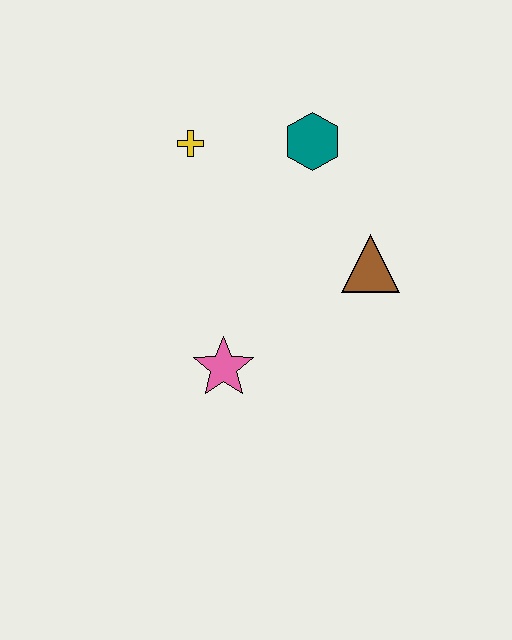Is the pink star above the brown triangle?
No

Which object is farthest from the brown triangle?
The yellow cross is farthest from the brown triangle.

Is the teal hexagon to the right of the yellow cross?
Yes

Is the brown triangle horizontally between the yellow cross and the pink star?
No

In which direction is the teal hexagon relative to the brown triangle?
The teal hexagon is above the brown triangle.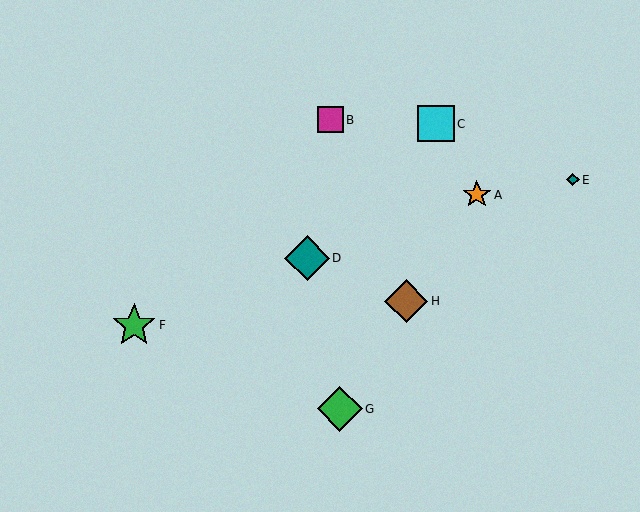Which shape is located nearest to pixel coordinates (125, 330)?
The green star (labeled F) at (134, 325) is nearest to that location.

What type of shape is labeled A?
Shape A is an orange star.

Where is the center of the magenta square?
The center of the magenta square is at (330, 120).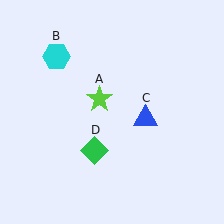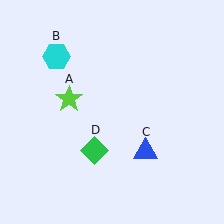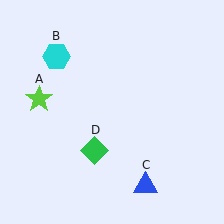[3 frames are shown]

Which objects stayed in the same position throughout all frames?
Cyan hexagon (object B) and green diamond (object D) remained stationary.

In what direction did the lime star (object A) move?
The lime star (object A) moved left.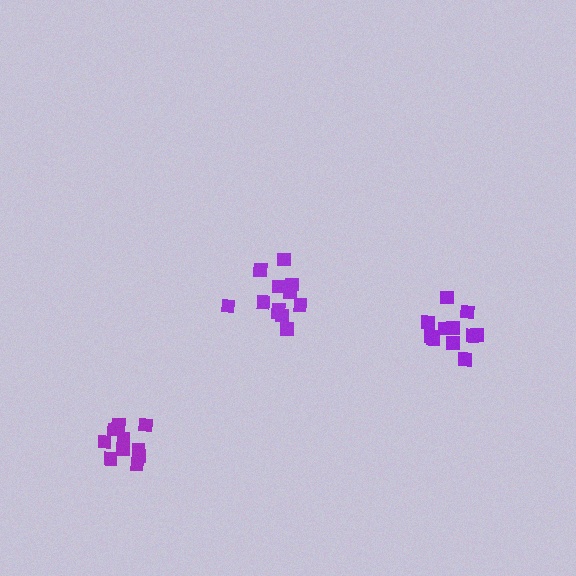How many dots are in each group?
Group 1: 12 dots, Group 2: 11 dots, Group 3: 11 dots (34 total).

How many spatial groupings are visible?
There are 3 spatial groupings.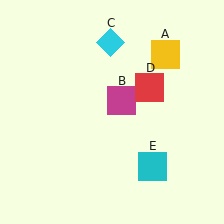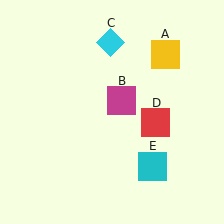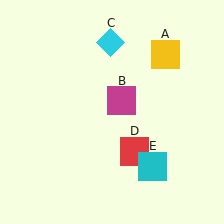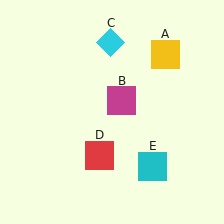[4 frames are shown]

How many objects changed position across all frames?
1 object changed position: red square (object D).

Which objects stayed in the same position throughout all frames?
Yellow square (object A) and magenta square (object B) and cyan diamond (object C) and cyan square (object E) remained stationary.